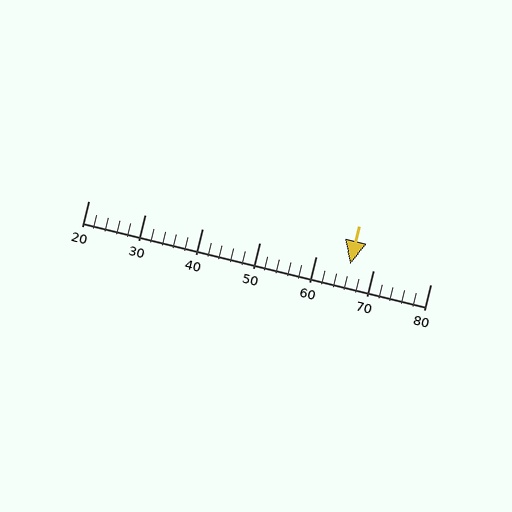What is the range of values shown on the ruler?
The ruler shows values from 20 to 80.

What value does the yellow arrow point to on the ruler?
The yellow arrow points to approximately 66.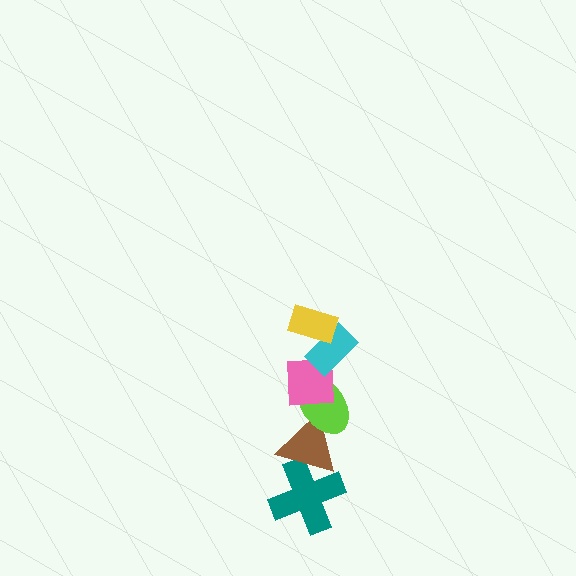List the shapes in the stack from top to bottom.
From top to bottom: the yellow rectangle, the cyan rectangle, the pink square, the lime ellipse, the brown triangle, the teal cross.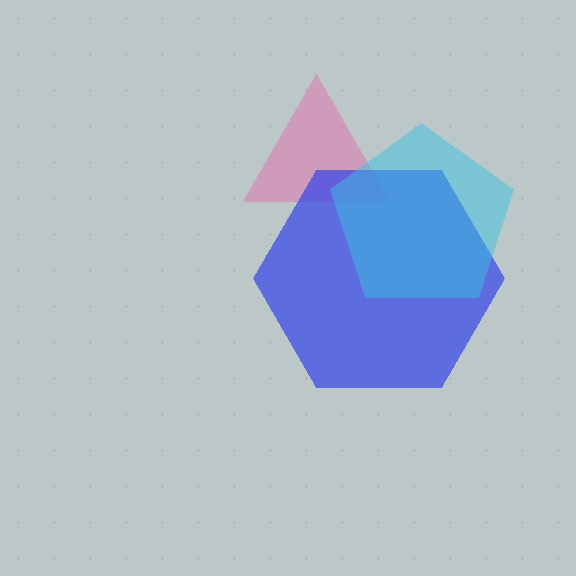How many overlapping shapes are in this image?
There are 3 overlapping shapes in the image.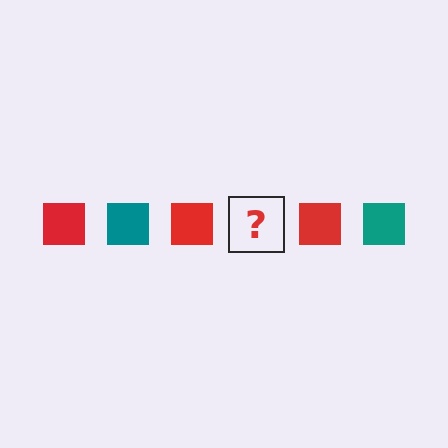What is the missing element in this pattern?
The missing element is a teal square.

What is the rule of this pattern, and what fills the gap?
The rule is that the pattern cycles through red, teal squares. The gap should be filled with a teal square.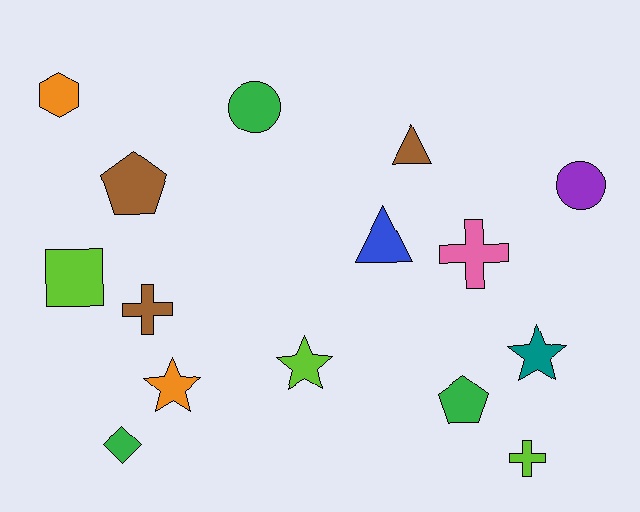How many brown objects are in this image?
There are 3 brown objects.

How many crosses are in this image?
There are 3 crosses.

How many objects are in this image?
There are 15 objects.